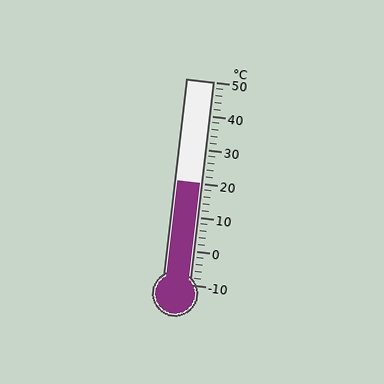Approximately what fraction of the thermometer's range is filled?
The thermometer is filled to approximately 50% of its range.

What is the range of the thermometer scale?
The thermometer scale ranges from -10°C to 50°C.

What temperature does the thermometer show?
The thermometer shows approximately 20°C.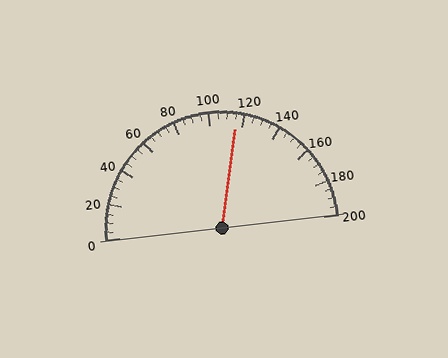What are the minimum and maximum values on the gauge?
The gauge ranges from 0 to 200.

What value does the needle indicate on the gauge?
The needle indicates approximately 115.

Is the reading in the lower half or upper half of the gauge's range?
The reading is in the upper half of the range (0 to 200).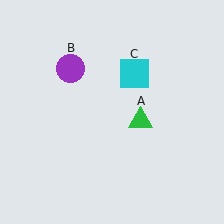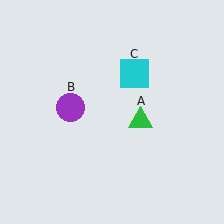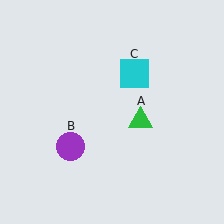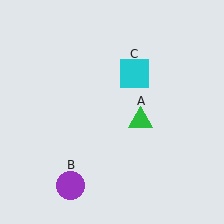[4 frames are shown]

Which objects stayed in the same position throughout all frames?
Green triangle (object A) and cyan square (object C) remained stationary.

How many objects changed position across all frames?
1 object changed position: purple circle (object B).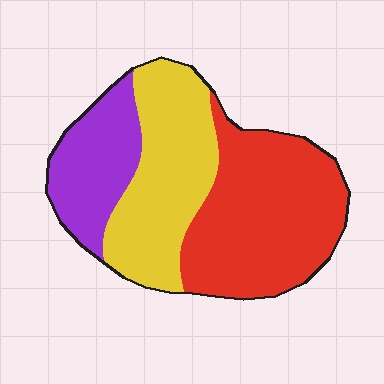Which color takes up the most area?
Red, at roughly 45%.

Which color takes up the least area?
Purple, at roughly 20%.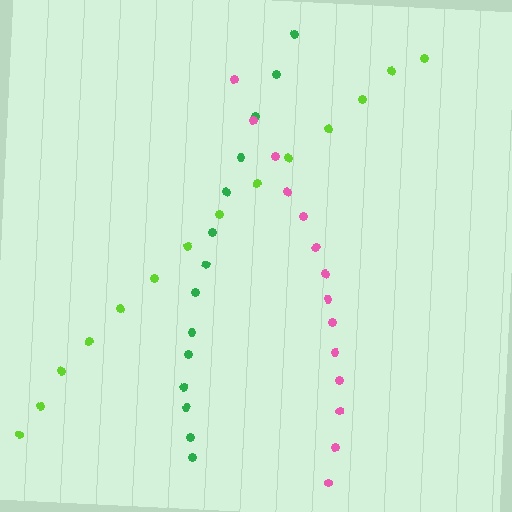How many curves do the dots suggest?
There are 3 distinct paths.